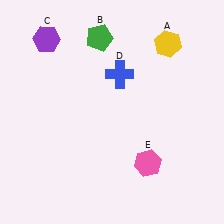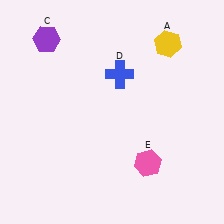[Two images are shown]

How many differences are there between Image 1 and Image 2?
There is 1 difference between the two images.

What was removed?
The green pentagon (B) was removed in Image 2.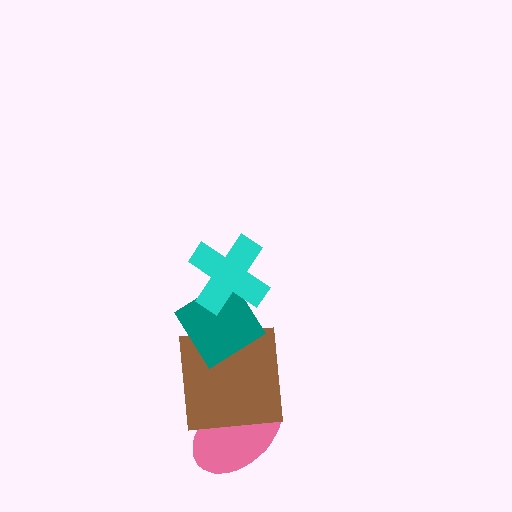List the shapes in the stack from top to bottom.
From top to bottom: the cyan cross, the teal diamond, the brown square, the pink ellipse.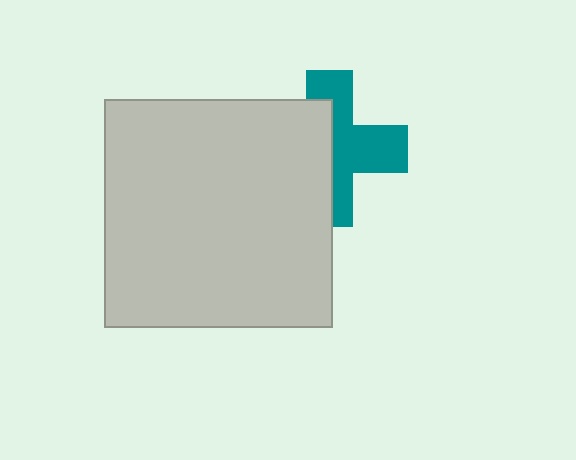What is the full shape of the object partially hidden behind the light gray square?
The partially hidden object is a teal cross.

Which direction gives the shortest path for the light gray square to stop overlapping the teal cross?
Moving left gives the shortest separation.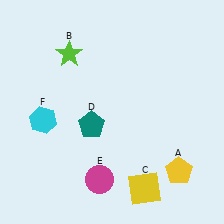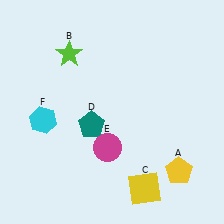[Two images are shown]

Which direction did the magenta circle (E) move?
The magenta circle (E) moved up.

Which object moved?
The magenta circle (E) moved up.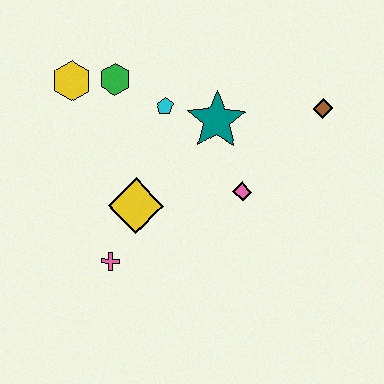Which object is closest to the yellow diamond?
The pink cross is closest to the yellow diamond.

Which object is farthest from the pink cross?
The brown diamond is farthest from the pink cross.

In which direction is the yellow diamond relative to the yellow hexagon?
The yellow diamond is below the yellow hexagon.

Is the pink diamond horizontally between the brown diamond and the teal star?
Yes